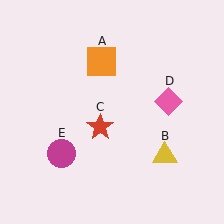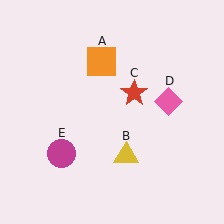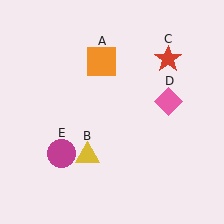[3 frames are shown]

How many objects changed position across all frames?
2 objects changed position: yellow triangle (object B), red star (object C).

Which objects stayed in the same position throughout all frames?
Orange square (object A) and pink diamond (object D) and magenta circle (object E) remained stationary.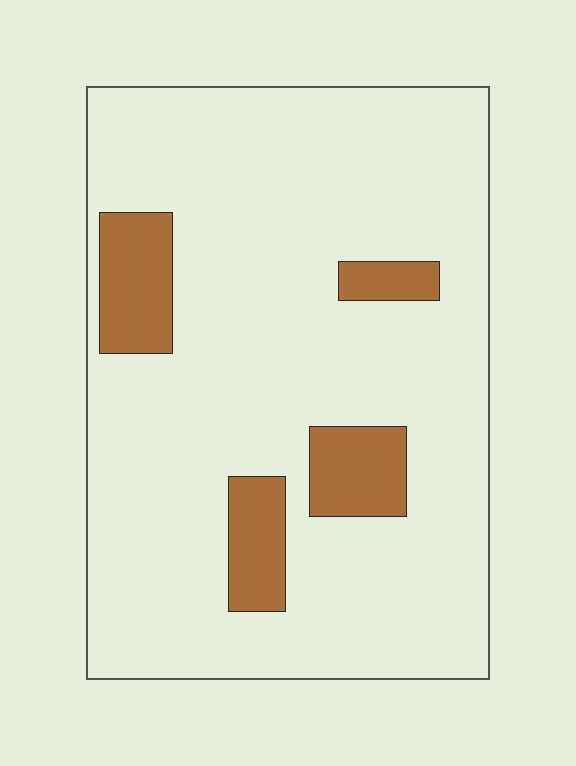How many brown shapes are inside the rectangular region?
4.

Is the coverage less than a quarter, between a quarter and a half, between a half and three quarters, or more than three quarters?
Less than a quarter.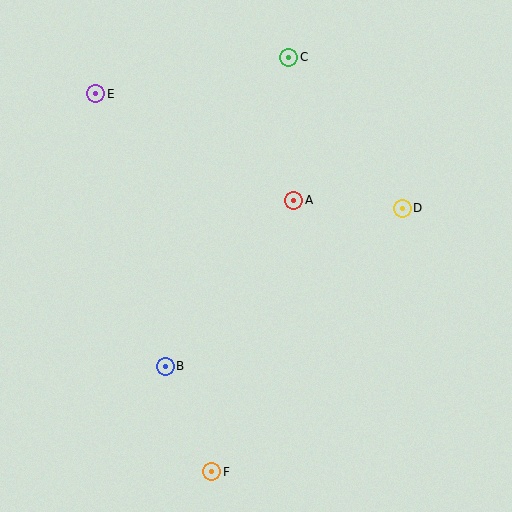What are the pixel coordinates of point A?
Point A is at (294, 200).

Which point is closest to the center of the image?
Point A at (294, 200) is closest to the center.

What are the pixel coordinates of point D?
Point D is at (402, 208).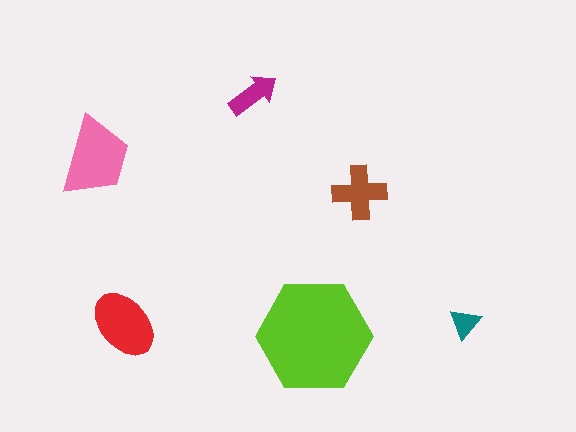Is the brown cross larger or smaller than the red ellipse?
Smaller.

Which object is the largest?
The lime hexagon.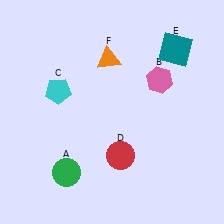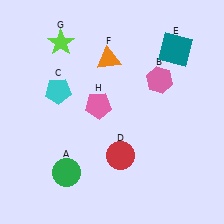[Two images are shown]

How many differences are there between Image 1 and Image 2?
There are 2 differences between the two images.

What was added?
A lime star (G), a pink pentagon (H) were added in Image 2.